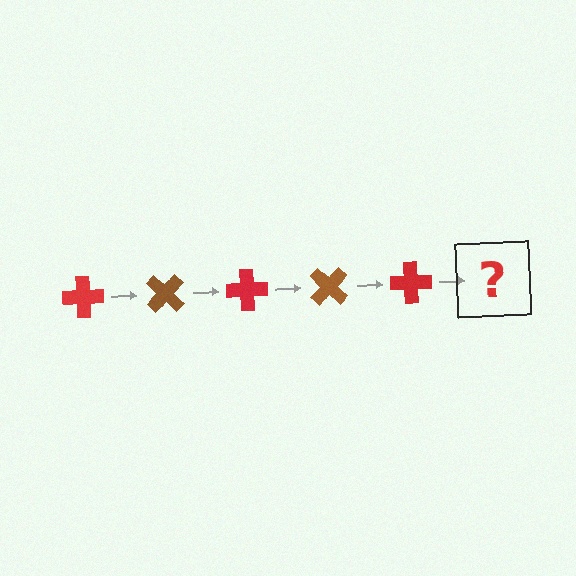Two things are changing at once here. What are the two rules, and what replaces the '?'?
The two rules are that it rotates 45 degrees each step and the color cycles through red and brown. The '?' should be a brown cross, rotated 225 degrees from the start.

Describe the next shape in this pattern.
It should be a brown cross, rotated 225 degrees from the start.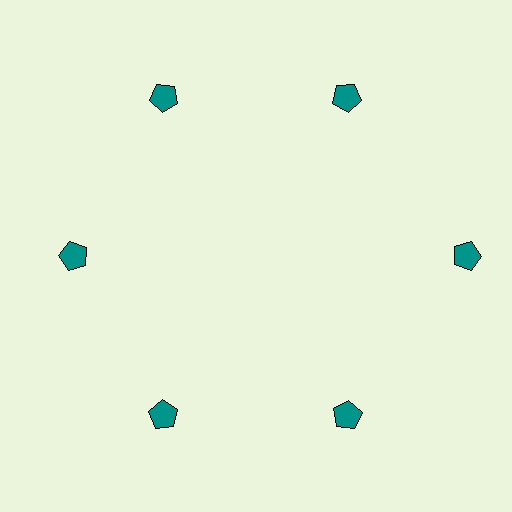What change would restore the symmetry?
The symmetry would be restored by moving it inward, back onto the ring so that all 6 pentagons sit at equal angles and equal distance from the center.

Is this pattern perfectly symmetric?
No. The 6 teal pentagons are arranged in a ring, but one element near the 3 o'clock position is pushed outward from the center, breaking the 6-fold rotational symmetry.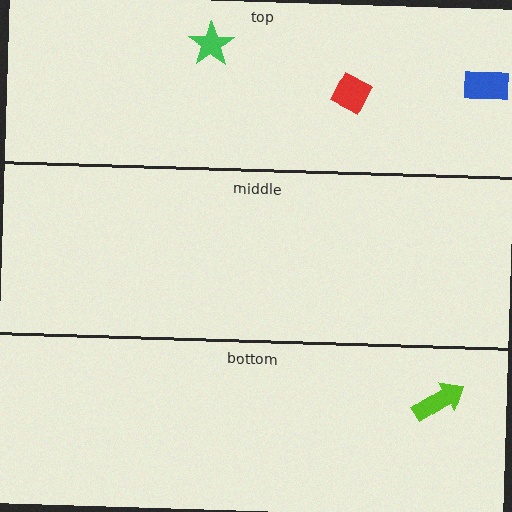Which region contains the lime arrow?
The bottom region.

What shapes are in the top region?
The red diamond, the green star, the blue rectangle.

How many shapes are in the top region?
3.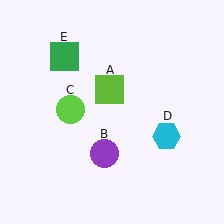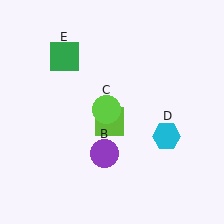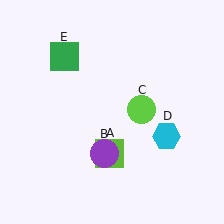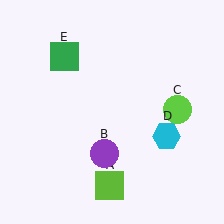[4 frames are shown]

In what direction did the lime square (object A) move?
The lime square (object A) moved down.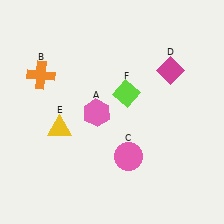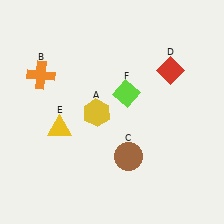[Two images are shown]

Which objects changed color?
A changed from pink to yellow. C changed from pink to brown. D changed from magenta to red.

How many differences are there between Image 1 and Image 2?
There are 3 differences between the two images.